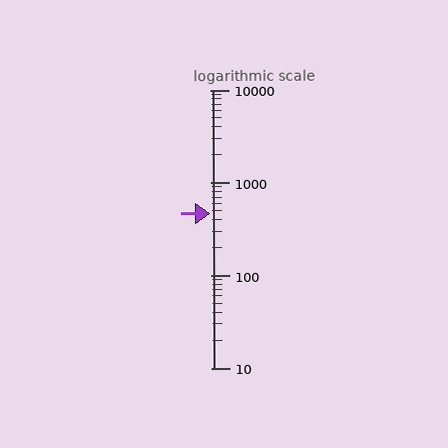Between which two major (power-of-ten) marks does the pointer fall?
The pointer is between 100 and 1000.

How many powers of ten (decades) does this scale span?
The scale spans 3 decades, from 10 to 10000.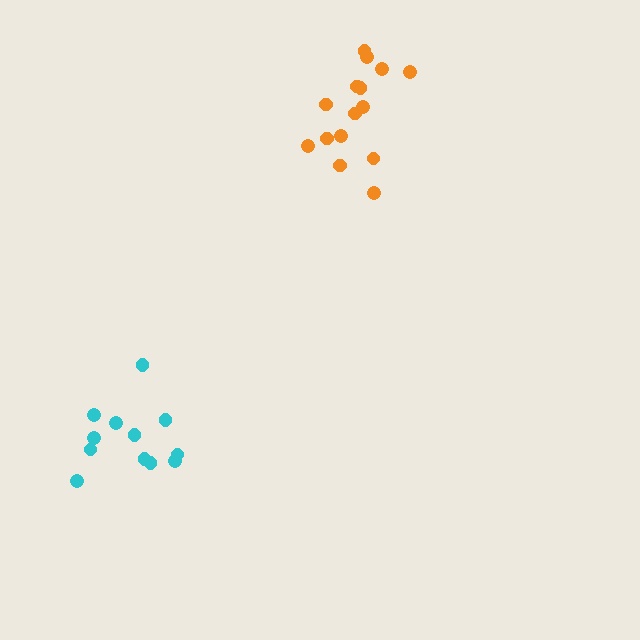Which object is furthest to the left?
The cyan cluster is leftmost.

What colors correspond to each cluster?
The clusters are colored: cyan, orange.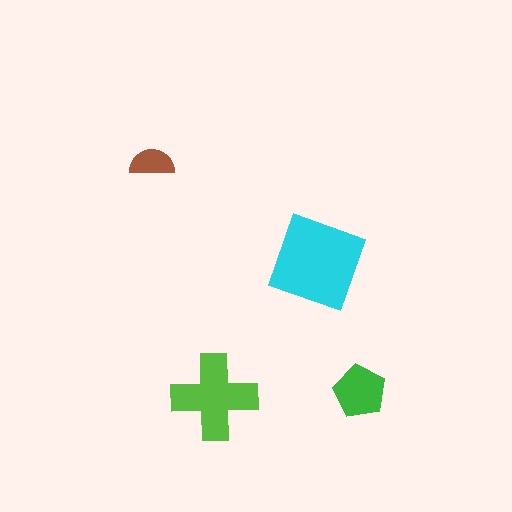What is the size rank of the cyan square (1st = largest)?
1st.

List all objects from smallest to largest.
The brown semicircle, the green pentagon, the lime cross, the cyan square.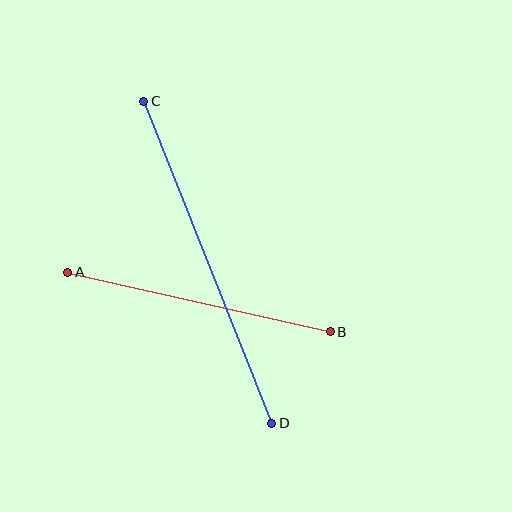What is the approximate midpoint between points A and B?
The midpoint is at approximately (199, 302) pixels.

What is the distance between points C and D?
The distance is approximately 346 pixels.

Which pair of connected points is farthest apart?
Points C and D are farthest apart.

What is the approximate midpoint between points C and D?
The midpoint is at approximately (208, 262) pixels.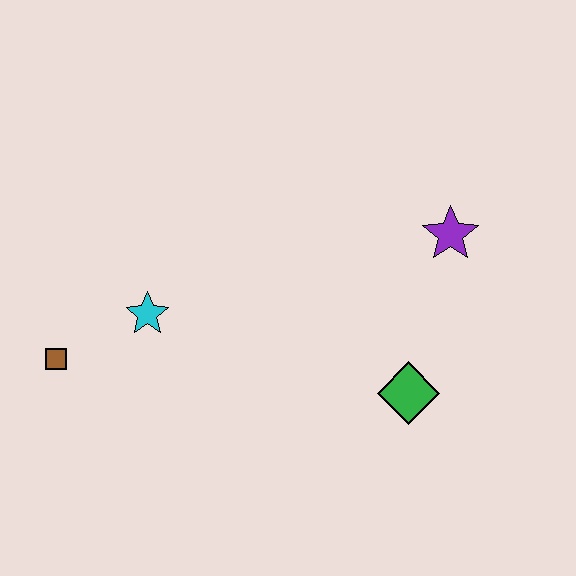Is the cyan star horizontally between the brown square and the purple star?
Yes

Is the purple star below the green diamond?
No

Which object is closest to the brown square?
The cyan star is closest to the brown square.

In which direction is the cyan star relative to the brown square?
The cyan star is to the right of the brown square.